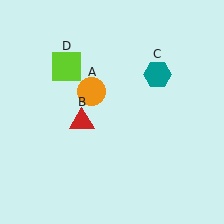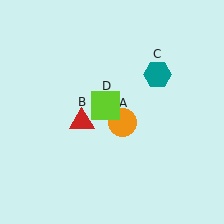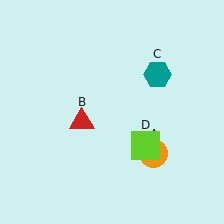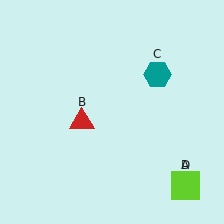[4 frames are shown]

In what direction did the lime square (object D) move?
The lime square (object D) moved down and to the right.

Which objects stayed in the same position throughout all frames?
Red triangle (object B) and teal hexagon (object C) remained stationary.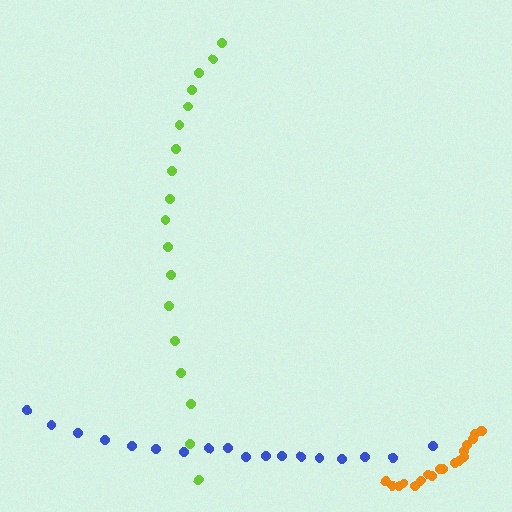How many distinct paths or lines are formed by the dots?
There are 3 distinct paths.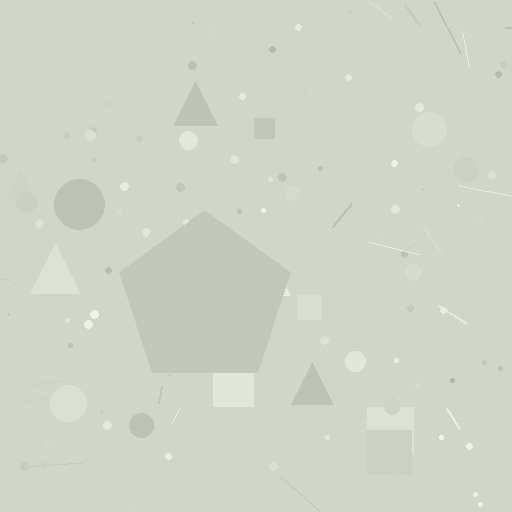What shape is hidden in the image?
A pentagon is hidden in the image.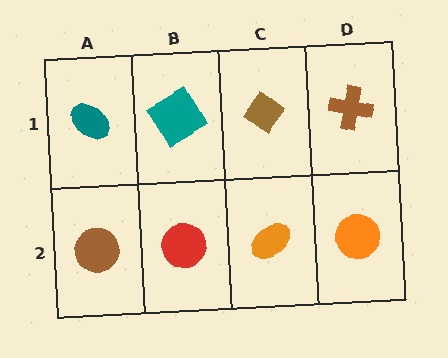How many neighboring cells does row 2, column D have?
2.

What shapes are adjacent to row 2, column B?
A teal square (row 1, column B), a brown circle (row 2, column A), an orange ellipse (row 2, column C).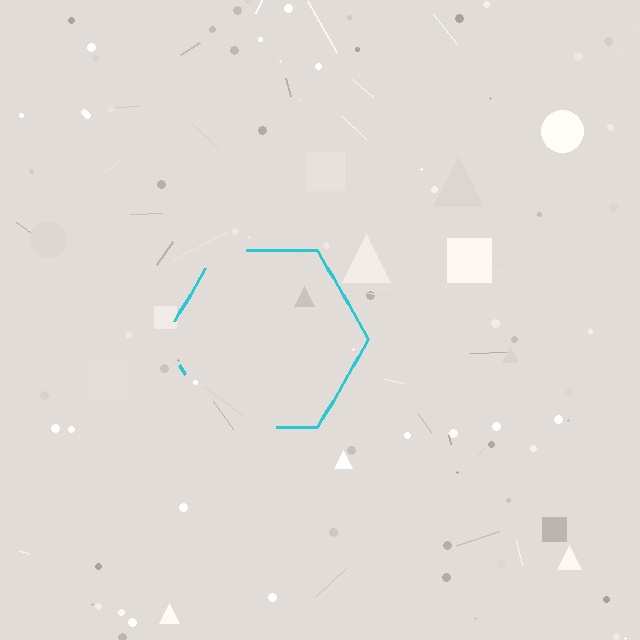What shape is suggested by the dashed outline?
The dashed outline suggests a hexagon.